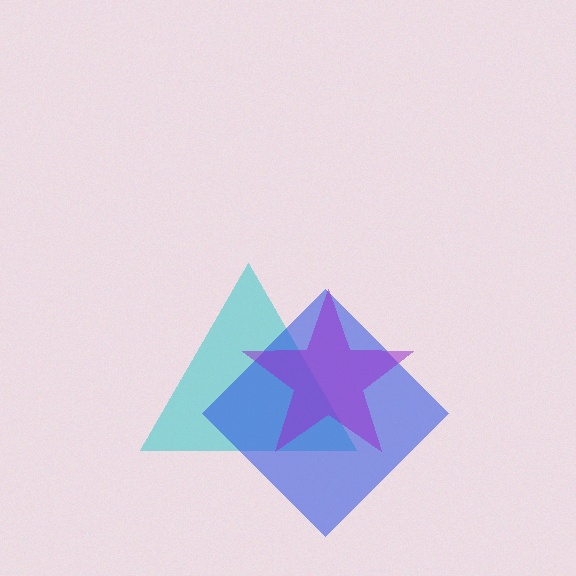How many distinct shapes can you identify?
There are 3 distinct shapes: a cyan triangle, a blue diamond, a purple star.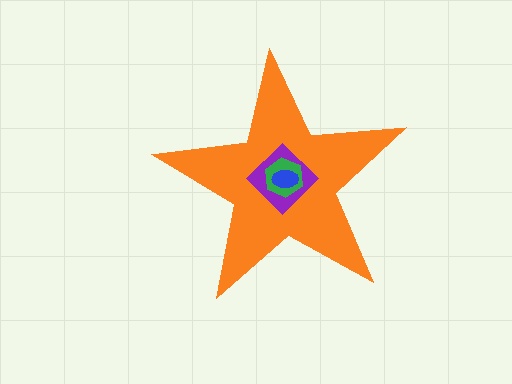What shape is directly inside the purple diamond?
The green hexagon.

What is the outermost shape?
The orange star.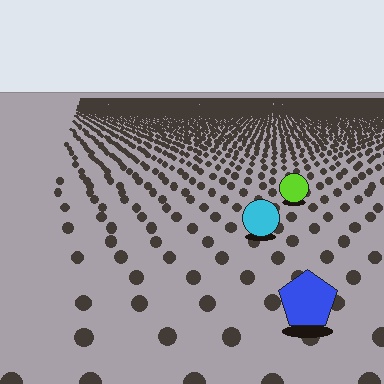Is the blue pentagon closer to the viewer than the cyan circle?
Yes. The blue pentagon is closer — you can tell from the texture gradient: the ground texture is coarser near it.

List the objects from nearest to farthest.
From nearest to farthest: the blue pentagon, the cyan circle, the lime circle.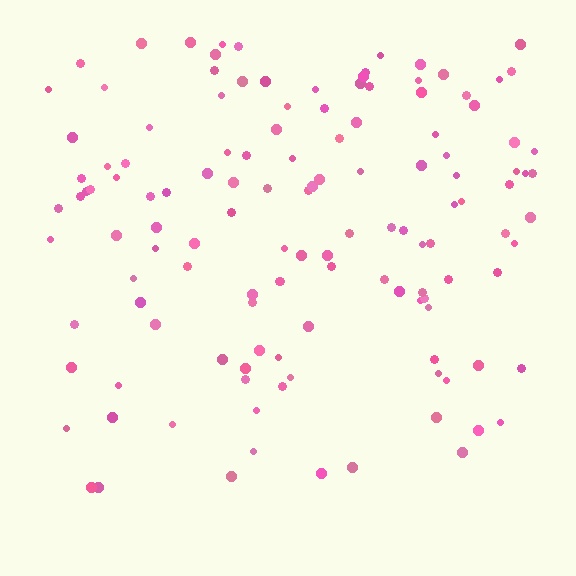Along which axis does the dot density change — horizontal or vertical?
Vertical.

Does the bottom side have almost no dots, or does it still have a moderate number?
Still a moderate number, just noticeably fewer than the top.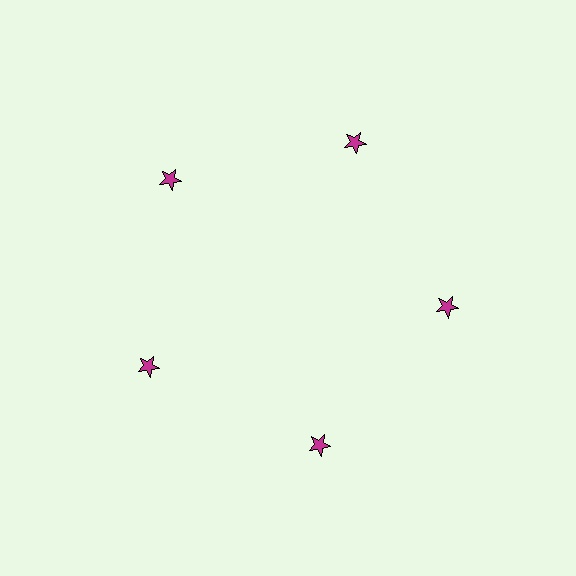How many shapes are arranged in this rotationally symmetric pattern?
There are 5 shapes, arranged in 5 groups of 1.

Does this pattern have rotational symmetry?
Yes, this pattern has 5-fold rotational symmetry. It looks the same after rotating 72 degrees around the center.